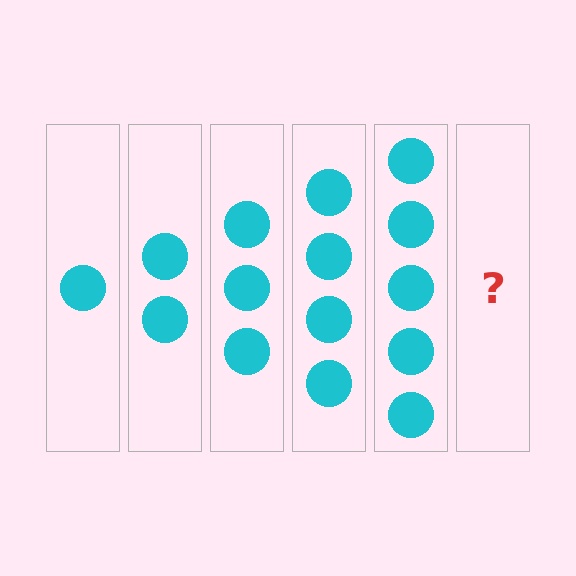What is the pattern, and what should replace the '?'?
The pattern is that each step adds one more circle. The '?' should be 6 circles.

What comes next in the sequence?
The next element should be 6 circles.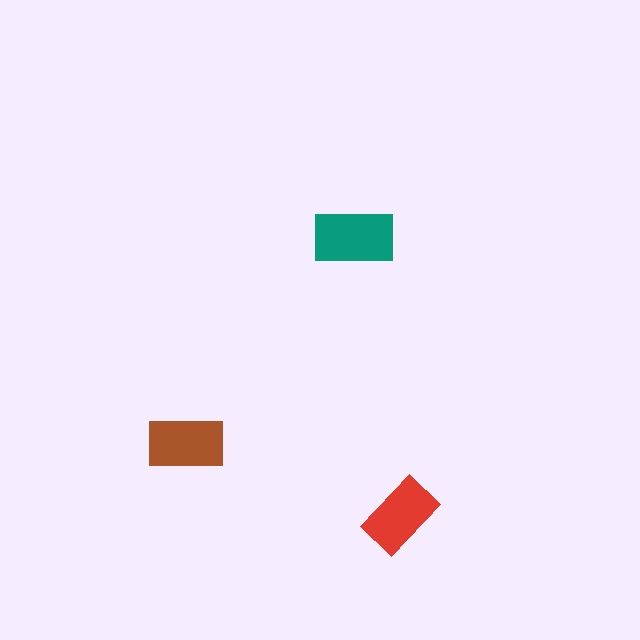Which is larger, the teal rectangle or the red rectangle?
The teal one.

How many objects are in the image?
There are 3 objects in the image.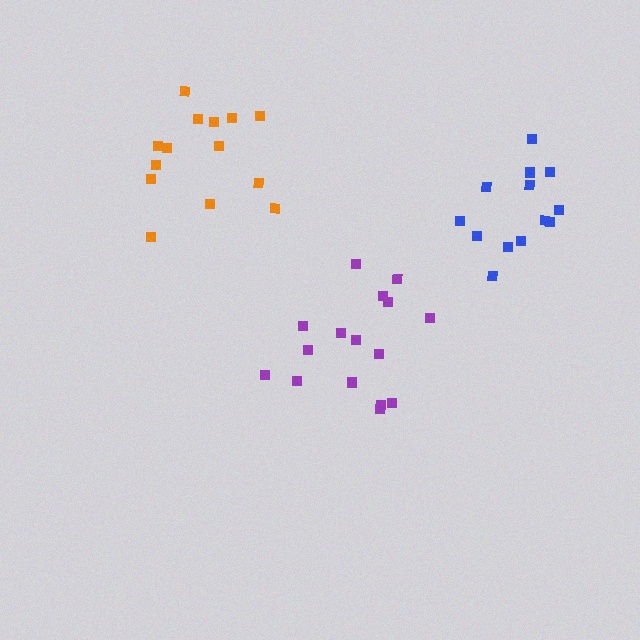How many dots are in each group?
Group 1: 14 dots, Group 2: 13 dots, Group 3: 16 dots (43 total).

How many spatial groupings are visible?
There are 3 spatial groupings.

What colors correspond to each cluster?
The clusters are colored: orange, blue, purple.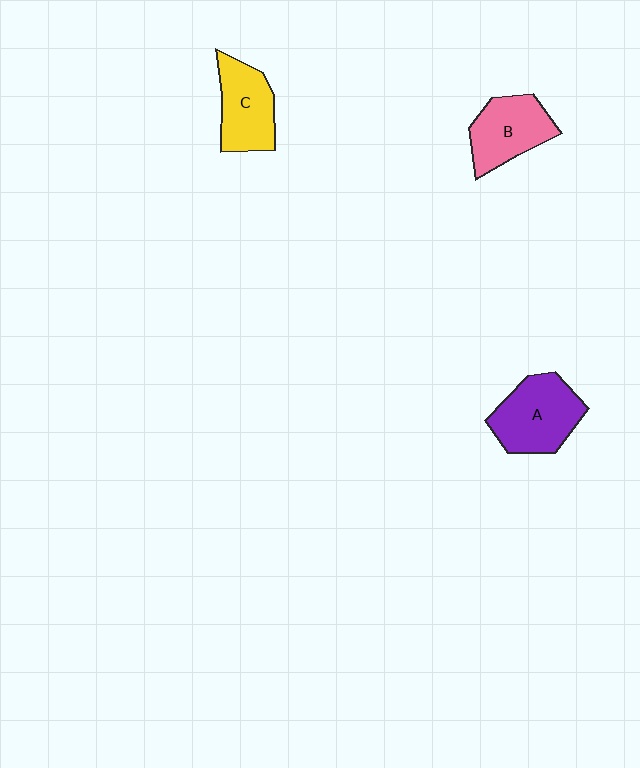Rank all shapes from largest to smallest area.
From largest to smallest: A (purple), C (yellow), B (pink).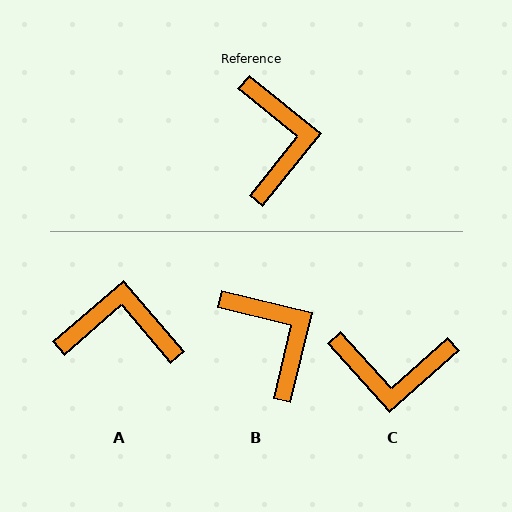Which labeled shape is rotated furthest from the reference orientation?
C, about 99 degrees away.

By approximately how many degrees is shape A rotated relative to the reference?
Approximately 80 degrees counter-clockwise.